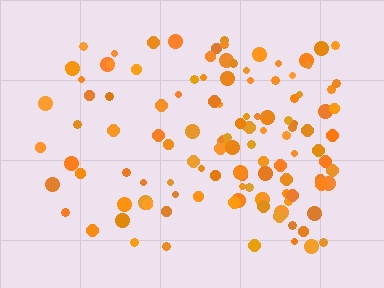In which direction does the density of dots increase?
From left to right, with the right side densest.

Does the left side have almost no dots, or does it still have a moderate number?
Still a moderate number, just noticeably fewer than the right.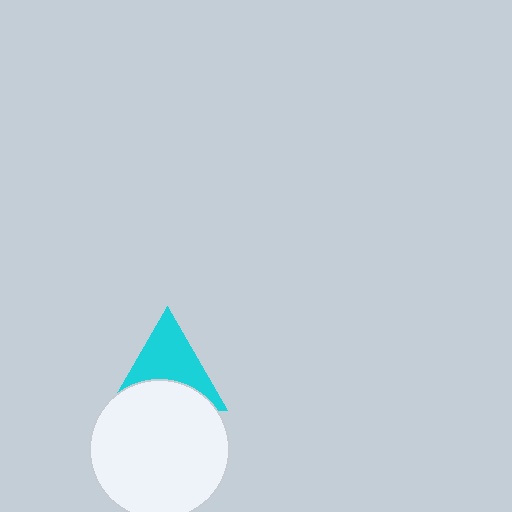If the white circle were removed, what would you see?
You would see the complete cyan triangle.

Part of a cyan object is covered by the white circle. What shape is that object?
It is a triangle.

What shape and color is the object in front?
The object in front is a white circle.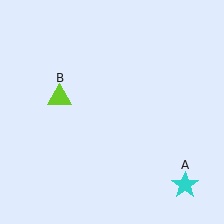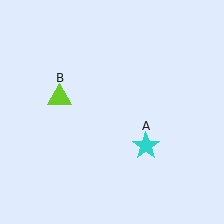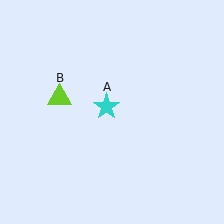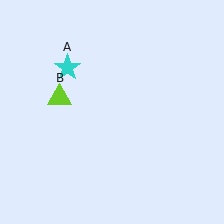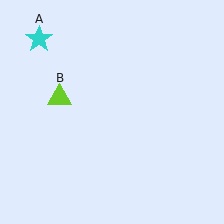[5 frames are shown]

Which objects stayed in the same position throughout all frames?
Lime triangle (object B) remained stationary.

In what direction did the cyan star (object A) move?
The cyan star (object A) moved up and to the left.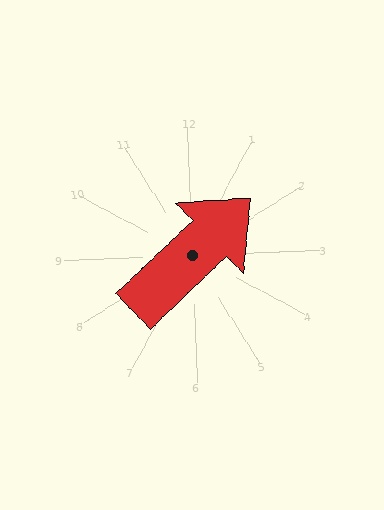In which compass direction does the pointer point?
Northeast.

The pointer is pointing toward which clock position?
Roughly 2 o'clock.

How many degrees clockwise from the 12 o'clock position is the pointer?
Approximately 48 degrees.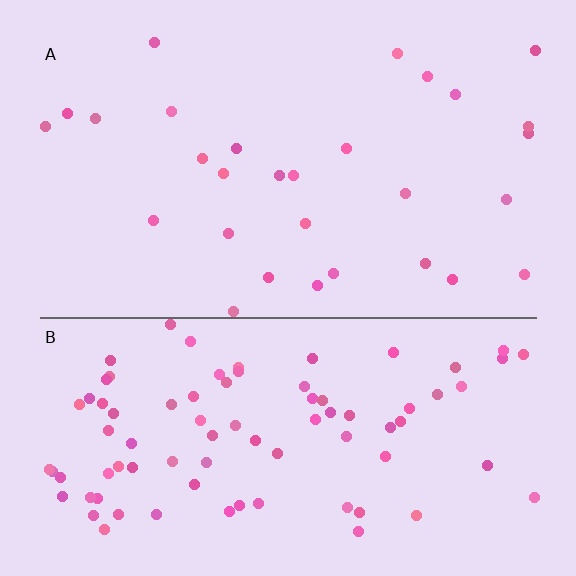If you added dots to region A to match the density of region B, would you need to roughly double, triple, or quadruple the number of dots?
Approximately triple.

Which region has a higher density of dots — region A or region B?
B (the bottom).